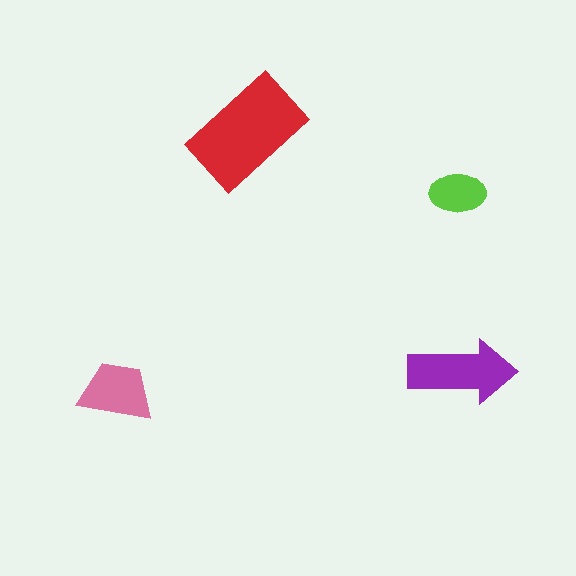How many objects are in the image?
There are 4 objects in the image.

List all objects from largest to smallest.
The red rectangle, the purple arrow, the pink trapezoid, the lime ellipse.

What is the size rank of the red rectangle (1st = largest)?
1st.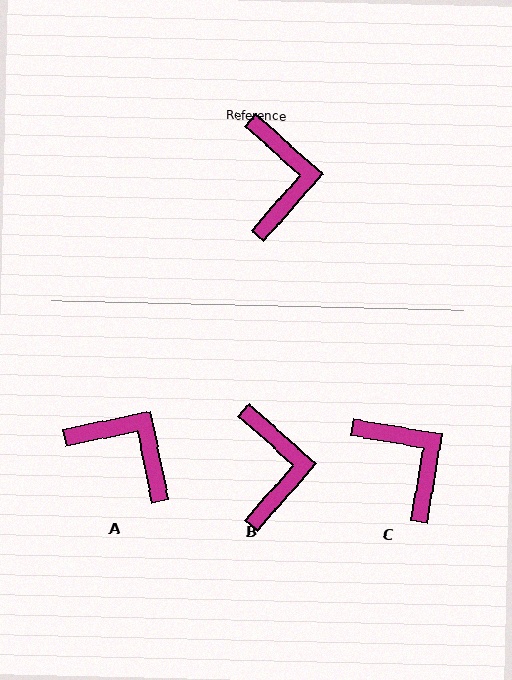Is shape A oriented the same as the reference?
No, it is off by about 53 degrees.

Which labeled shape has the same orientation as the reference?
B.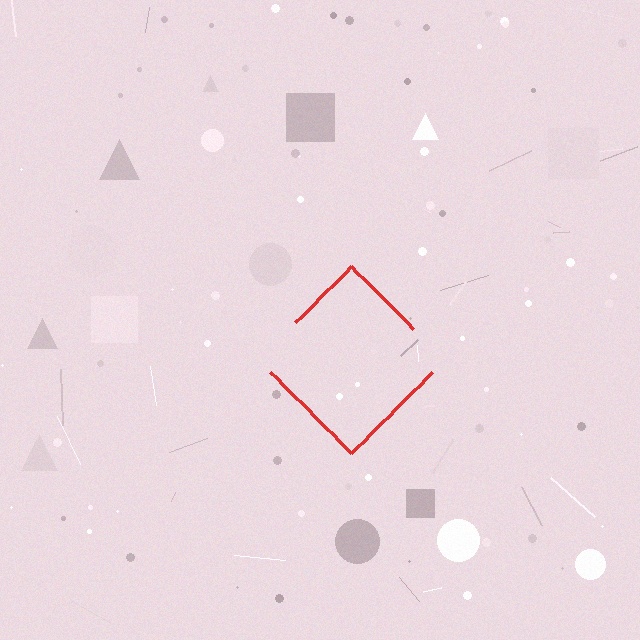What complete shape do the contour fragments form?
The contour fragments form a diamond.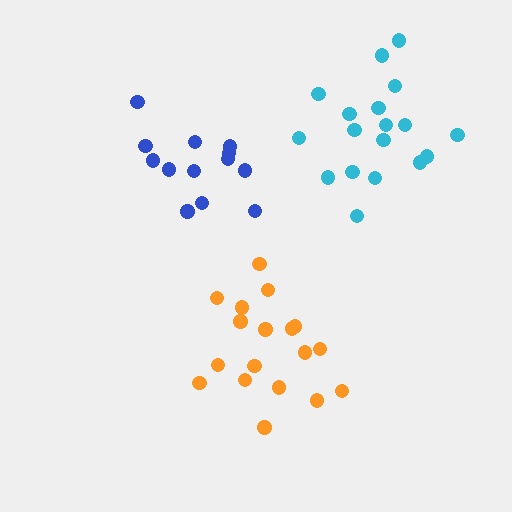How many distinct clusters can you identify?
There are 3 distinct clusters.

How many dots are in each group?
Group 1: 13 dots, Group 2: 18 dots, Group 3: 18 dots (49 total).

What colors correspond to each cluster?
The clusters are colored: blue, cyan, orange.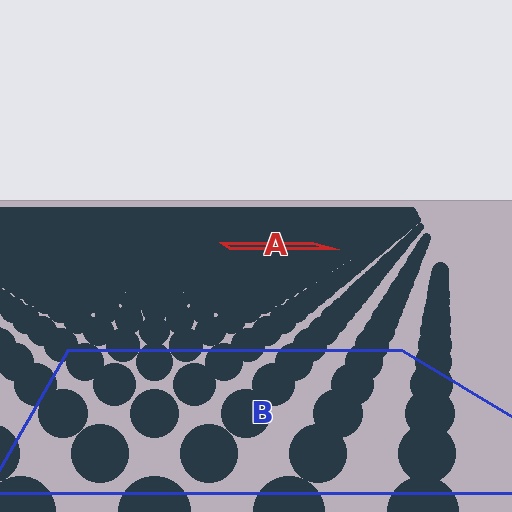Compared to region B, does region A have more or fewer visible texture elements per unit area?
Region A has more texture elements per unit area — they are packed more densely because it is farther away.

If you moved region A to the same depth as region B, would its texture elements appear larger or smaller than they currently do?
They would appear larger. At a closer depth, the same texture elements are projected at a bigger on-screen size.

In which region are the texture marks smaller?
The texture marks are smaller in region A, because it is farther away.